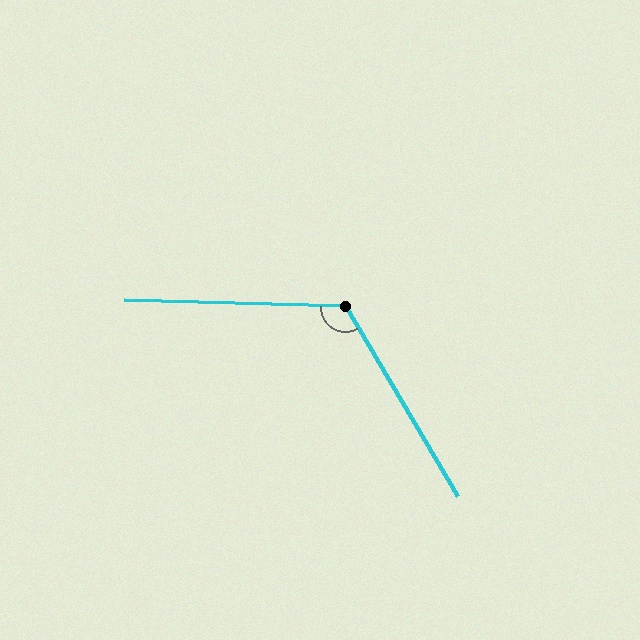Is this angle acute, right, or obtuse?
It is obtuse.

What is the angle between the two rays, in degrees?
Approximately 122 degrees.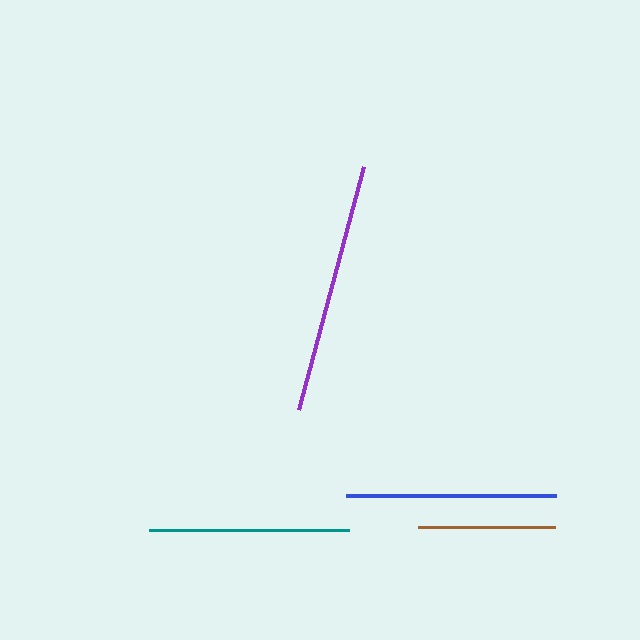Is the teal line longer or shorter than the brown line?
The teal line is longer than the brown line.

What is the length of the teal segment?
The teal segment is approximately 200 pixels long.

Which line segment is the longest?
The purple line is the longest at approximately 252 pixels.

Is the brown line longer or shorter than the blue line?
The blue line is longer than the brown line.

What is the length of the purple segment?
The purple segment is approximately 252 pixels long.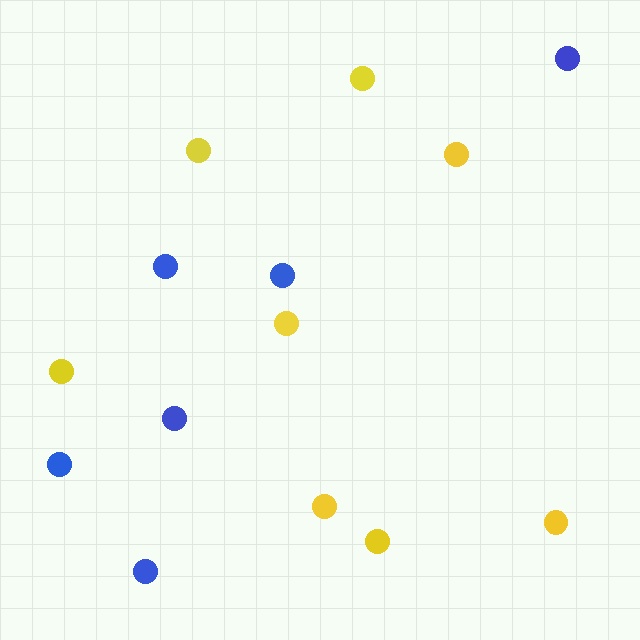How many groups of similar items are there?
There are 2 groups: one group of blue circles (6) and one group of yellow circles (8).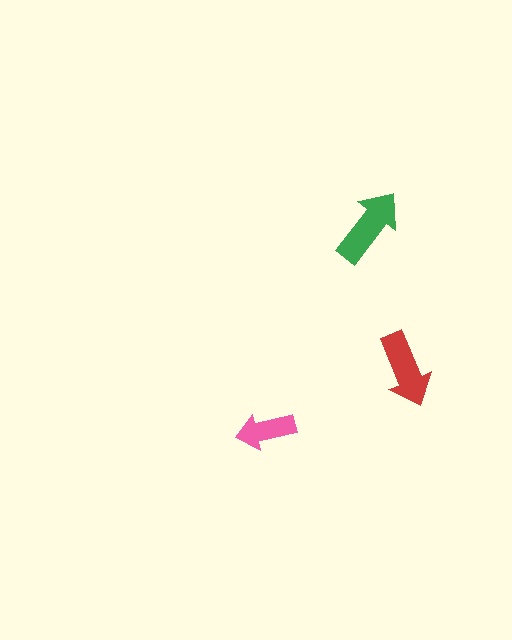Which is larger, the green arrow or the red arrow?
The green one.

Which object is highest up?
The green arrow is topmost.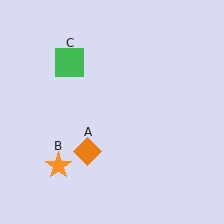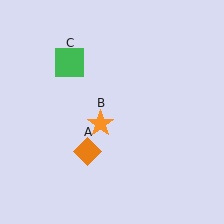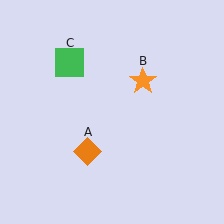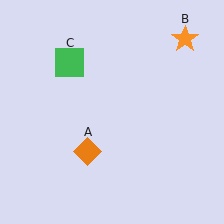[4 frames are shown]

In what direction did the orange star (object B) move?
The orange star (object B) moved up and to the right.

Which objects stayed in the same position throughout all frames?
Orange diamond (object A) and green square (object C) remained stationary.